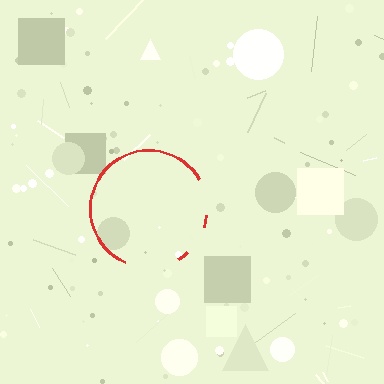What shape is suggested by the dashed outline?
The dashed outline suggests a circle.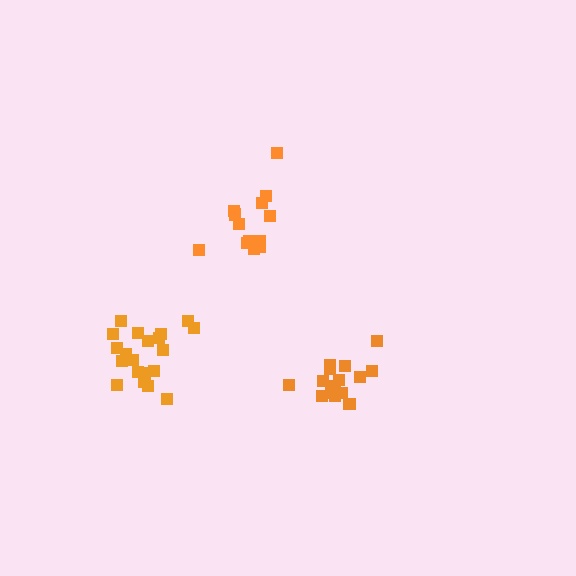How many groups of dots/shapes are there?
There are 3 groups.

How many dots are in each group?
Group 1: 14 dots, Group 2: 16 dots, Group 3: 20 dots (50 total).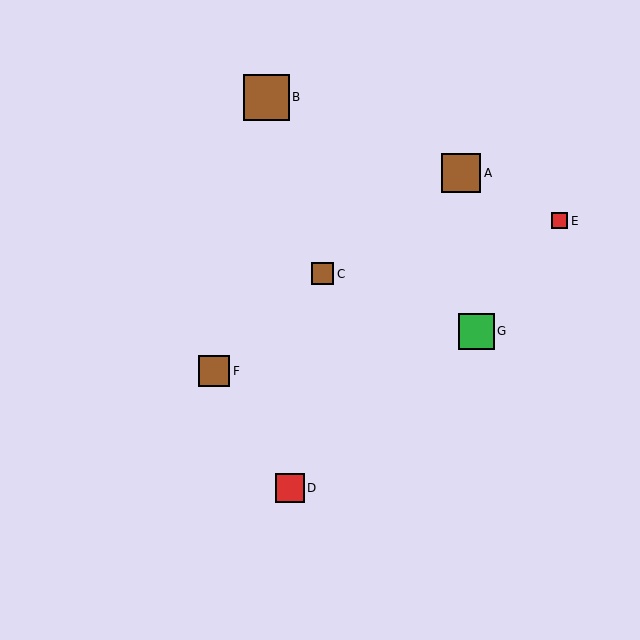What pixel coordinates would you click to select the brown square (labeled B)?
Click at (266, 97) to select the brown square B.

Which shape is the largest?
The brown square (labeled B) is the largest.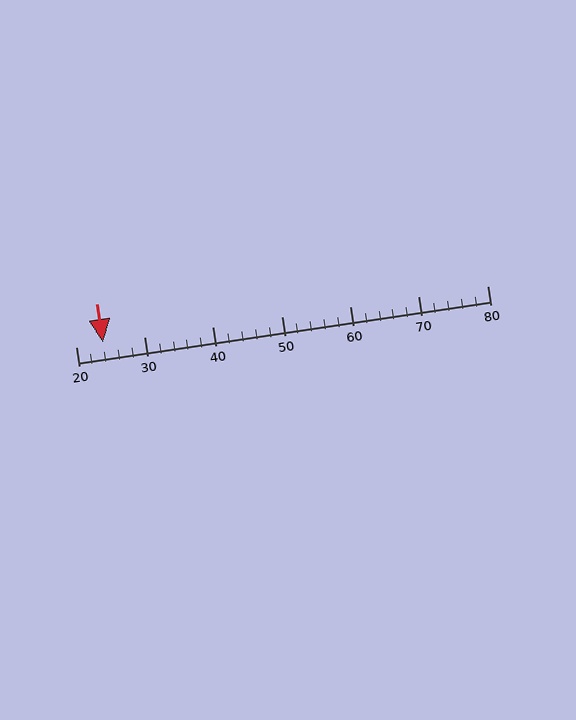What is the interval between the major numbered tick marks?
The major tick marks are spaced 10 units apart.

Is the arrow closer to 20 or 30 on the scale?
The arrow is closer to 20.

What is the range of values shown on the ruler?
The ruler shows values from 20 to 80.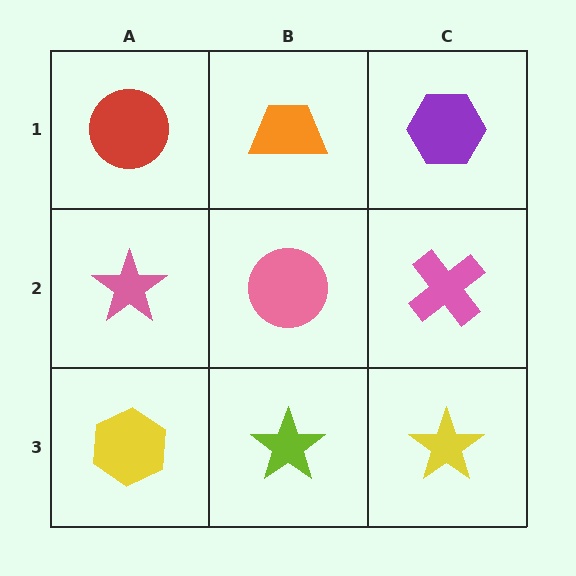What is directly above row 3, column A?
A pink star.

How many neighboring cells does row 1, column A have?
2.